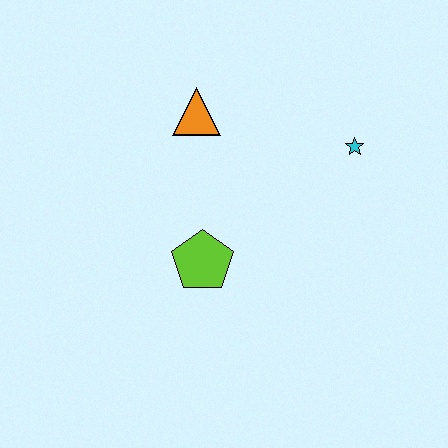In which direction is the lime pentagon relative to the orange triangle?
The lime pentagon is below the orange triangle.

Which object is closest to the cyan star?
The orange triangle is closest to the cyan star.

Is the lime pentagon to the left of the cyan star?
Yes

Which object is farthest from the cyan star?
The lime pentagon is farthest from the cyan star.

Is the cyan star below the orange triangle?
Yes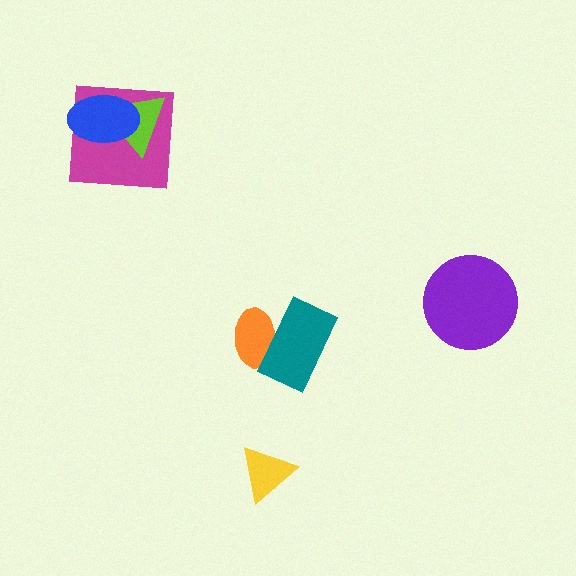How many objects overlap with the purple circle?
0 objects overlap with the purple circle.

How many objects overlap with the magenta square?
2 objects overlap with the magenta square.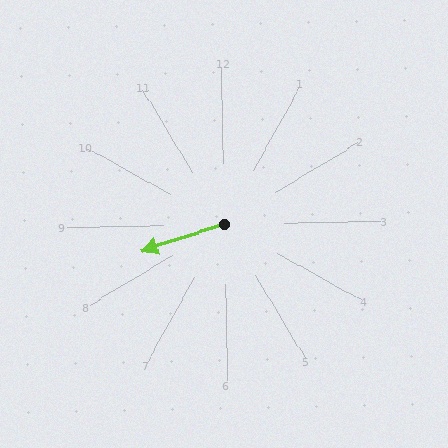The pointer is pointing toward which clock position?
Roughly 8 o'clock.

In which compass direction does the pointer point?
West.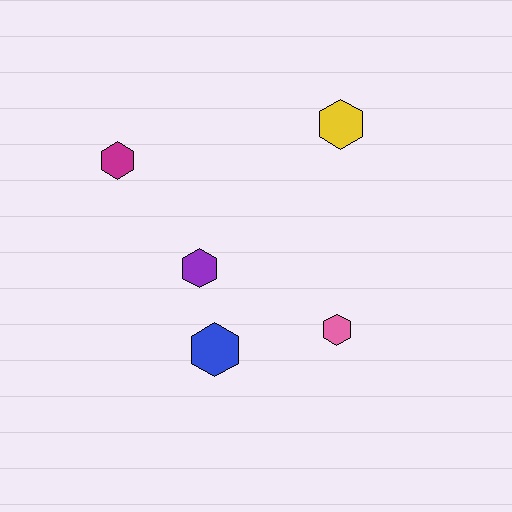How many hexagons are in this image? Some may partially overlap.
There are 5 hexagons.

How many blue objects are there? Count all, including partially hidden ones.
There is 1 blue object.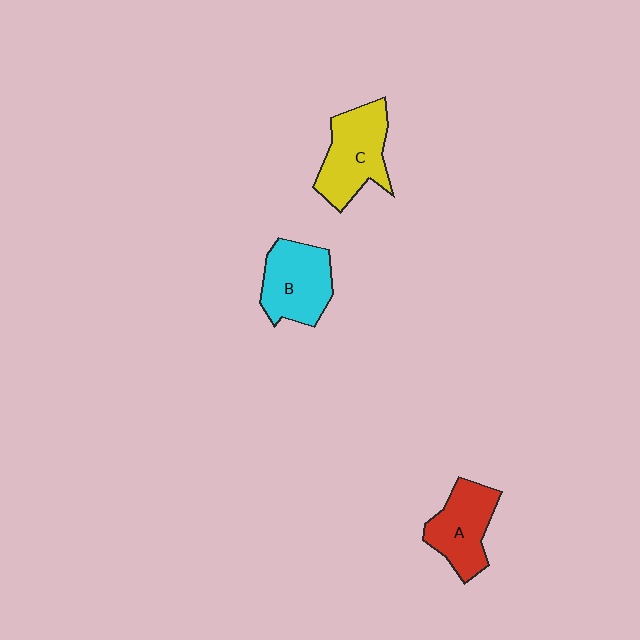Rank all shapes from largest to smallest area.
From largest to smallest: C (yellow), B (cyan), A (red).